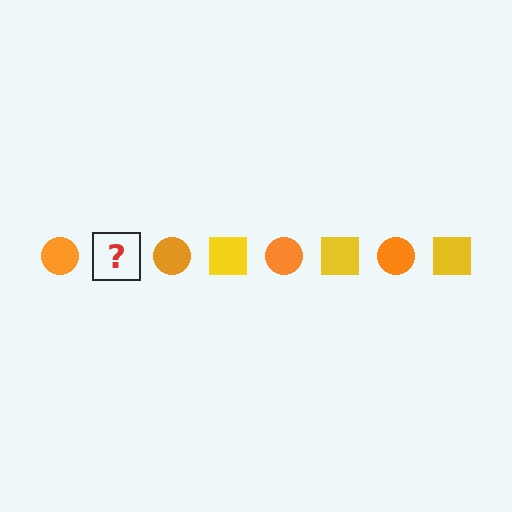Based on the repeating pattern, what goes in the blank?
The blank should be a yellow square.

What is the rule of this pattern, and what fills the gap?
The rule is that the pattern alternates between orange circle and yellow square. The gap should be filled with a yellow square.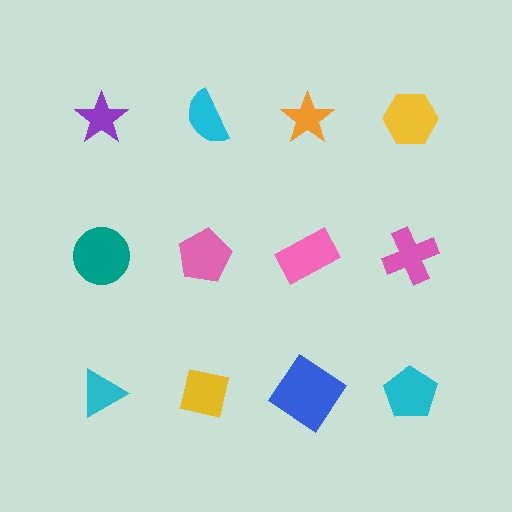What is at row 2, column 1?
A teal circle.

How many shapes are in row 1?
4 shapes.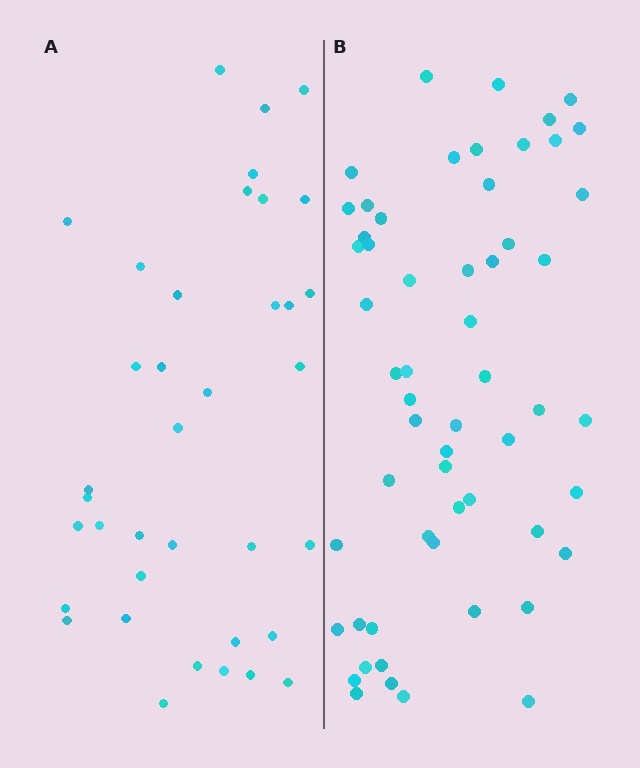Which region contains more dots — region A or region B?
Region B (the right region) has more dots.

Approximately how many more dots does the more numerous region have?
Region B has approximately 20 more dots than region A.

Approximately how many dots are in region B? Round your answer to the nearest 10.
About 60 dots. (The exact count is 57, which rounds to 60.)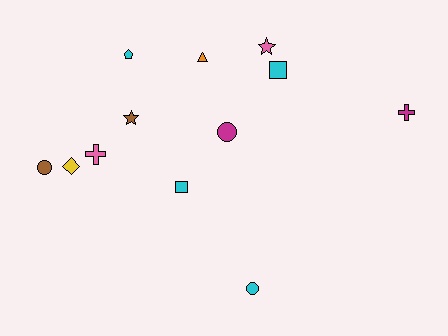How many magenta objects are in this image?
There are 2 magenta objects.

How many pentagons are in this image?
There is 1 pentagon.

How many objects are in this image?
There are 12 objects.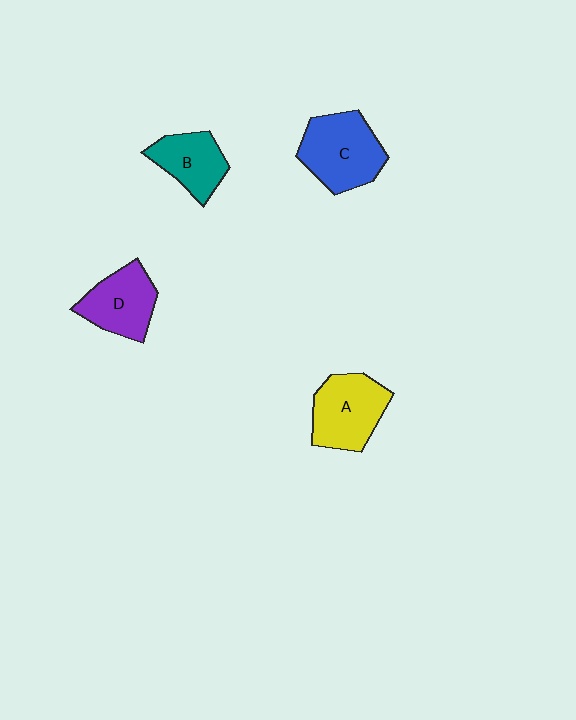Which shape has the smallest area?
Shape B (teal).